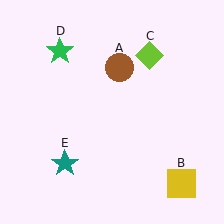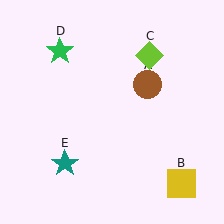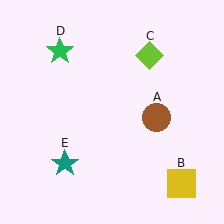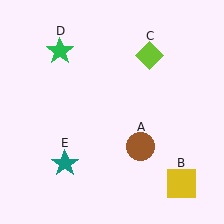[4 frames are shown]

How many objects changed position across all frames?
1 object changed position: brown circle (object A).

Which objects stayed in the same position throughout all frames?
Yellow square (object B) and lime diamond (object C) and green star (object D) and teal star (object E) remained stationary.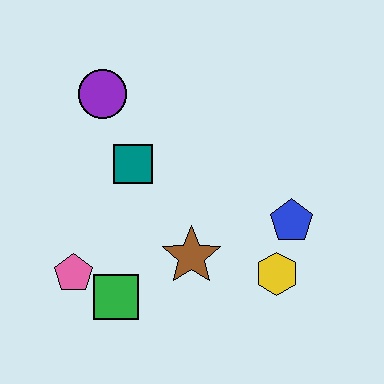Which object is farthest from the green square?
The purple circle is farthest from the green square.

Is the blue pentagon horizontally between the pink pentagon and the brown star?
No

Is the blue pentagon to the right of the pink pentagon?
Yes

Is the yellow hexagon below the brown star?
Yes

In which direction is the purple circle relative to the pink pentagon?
The purple circle is above the pink pentagon.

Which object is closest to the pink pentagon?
The green square is closest to the pink pentagon.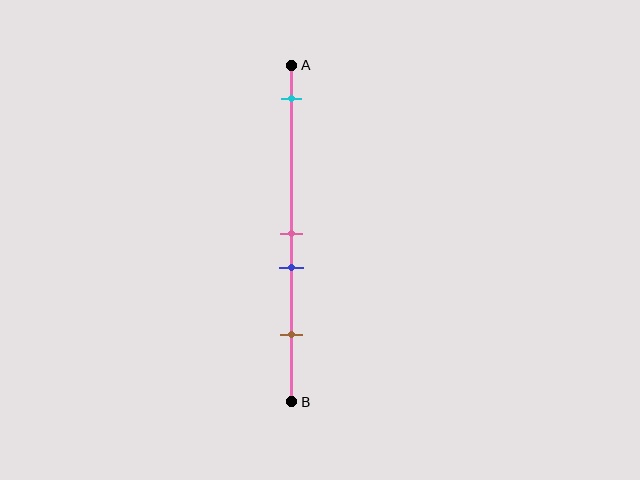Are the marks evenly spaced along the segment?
No, the marks are not evenly spaced.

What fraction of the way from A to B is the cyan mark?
The cyan mark is approximately 10% (0.1) of the way from A to B.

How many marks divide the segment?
There are 4 marks dividing the segment.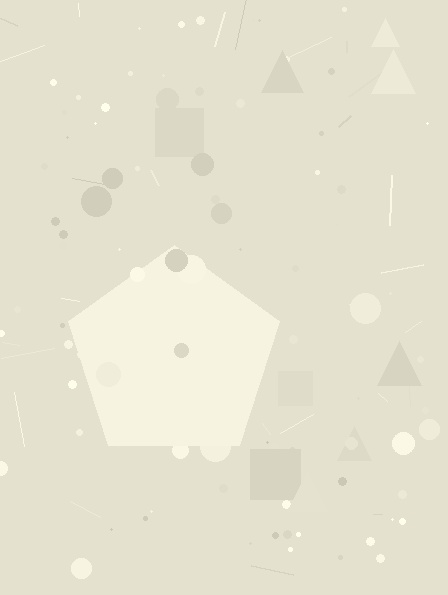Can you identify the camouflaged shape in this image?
The camouflaged shape is a pentagon.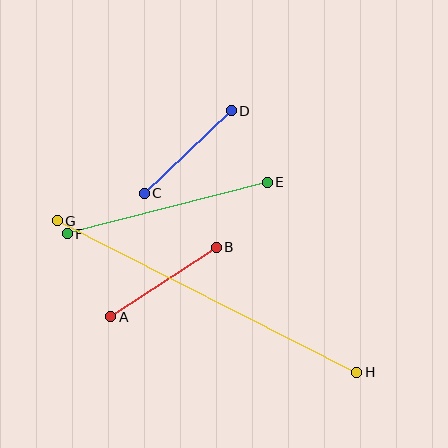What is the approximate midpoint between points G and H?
The midpoint is at approximately (207, 296) pixels.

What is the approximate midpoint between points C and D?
The midpoint is at approximately (188, 152) pixels.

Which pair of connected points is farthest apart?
Points G and H are farthest apart.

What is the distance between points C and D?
The distance is approximately 120 pixels.